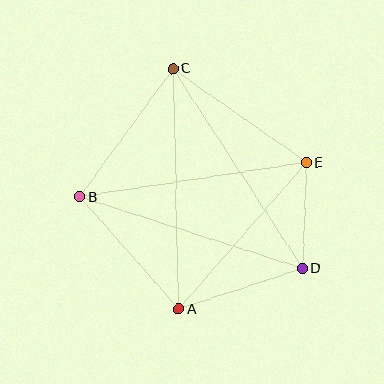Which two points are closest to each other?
Points D and E are closest to each other.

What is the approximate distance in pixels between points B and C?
The distance between B and C is approximately 158 pixels.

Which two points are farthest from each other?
Points A and C are farthest from each other.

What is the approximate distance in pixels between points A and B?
The distance between A and B is approximately 150 pixels.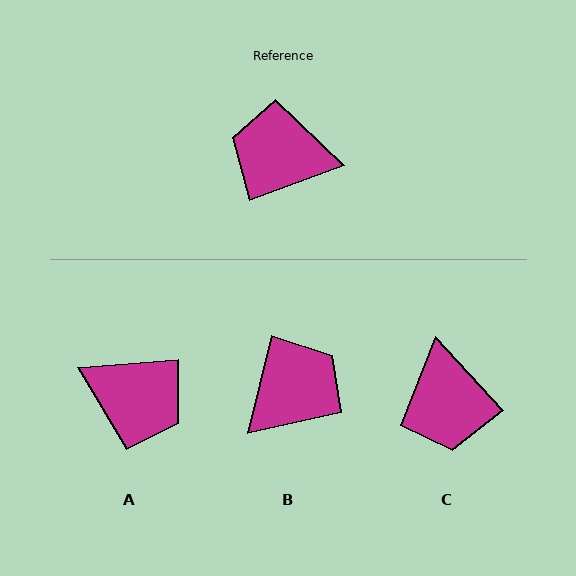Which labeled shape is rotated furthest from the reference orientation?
A, about 165 degrees away.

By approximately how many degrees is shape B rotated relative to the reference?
Approximately 123 degrees clockwise.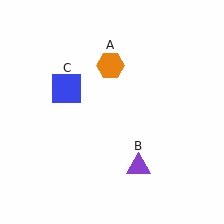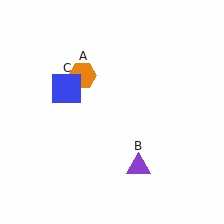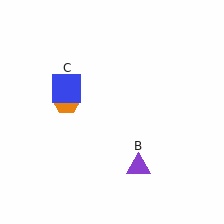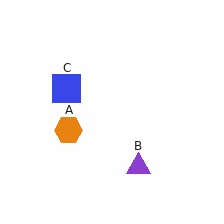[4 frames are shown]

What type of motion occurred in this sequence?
The orange hexagon (object A) rotated counterclockwise around the center of the scene.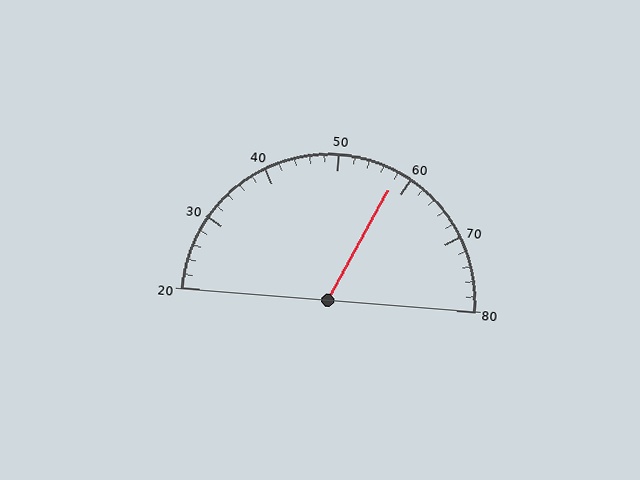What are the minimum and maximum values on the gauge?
The gauge ranges from 20 to 80.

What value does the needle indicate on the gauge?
The needle indicates approximately 58.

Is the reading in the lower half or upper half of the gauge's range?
The reading is in the upper half of the range (20 to 80).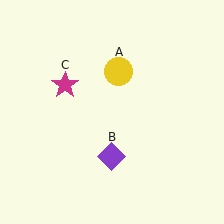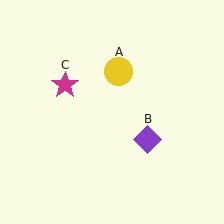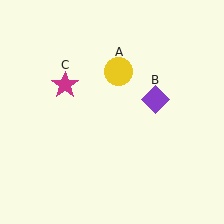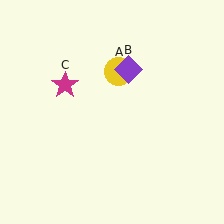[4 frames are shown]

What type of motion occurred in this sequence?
The purple diamond (object B) rotated counterclockwise around the center of the scene.